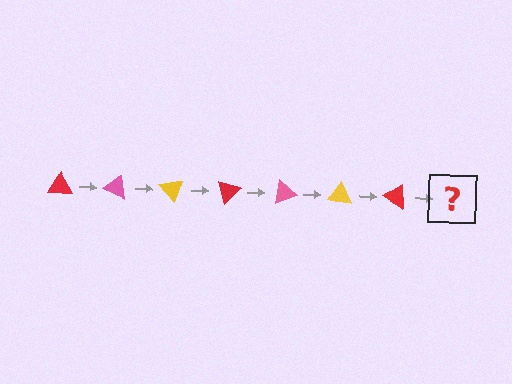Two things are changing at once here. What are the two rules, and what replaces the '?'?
The two rules are that it rotates 25 degrees each step and the color cycles through red, pink, and yellow. The '?' should be a pink triangle, rotated 175 degrees from the start.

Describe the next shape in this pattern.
It should be a pink triangle, rotated 175 degrees from the start.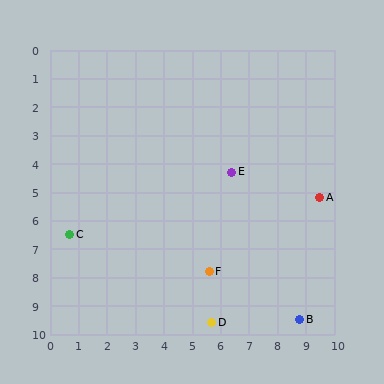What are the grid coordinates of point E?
Point E is at approximately (6.4, 4.3).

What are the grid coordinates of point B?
Point B is at approximately (8.8, 9.5).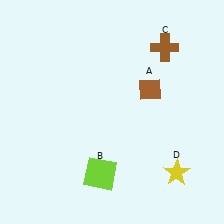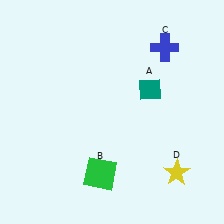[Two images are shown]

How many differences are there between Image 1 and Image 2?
There are 3 differences between the two images.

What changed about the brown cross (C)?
In Image 1, C is brown. In Image 2, it changed to blue.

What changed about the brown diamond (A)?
In Image 1, A is brown. In Image 2, it changed to teal.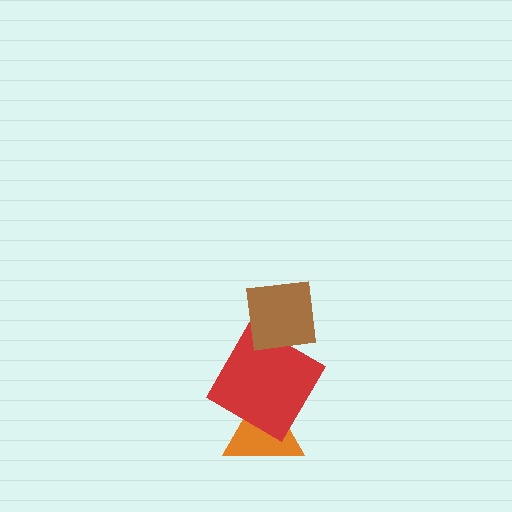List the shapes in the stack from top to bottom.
From top to bottom: the brown square, the red diamond, the orange triangle.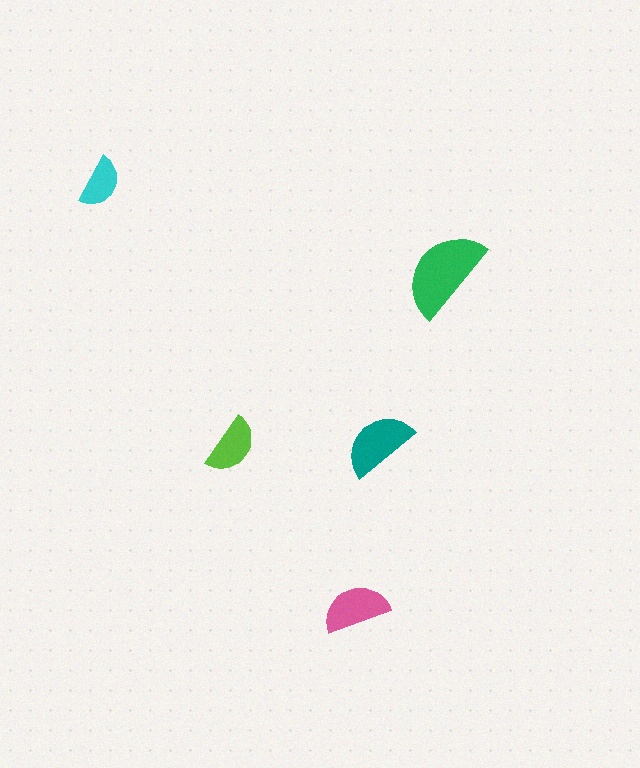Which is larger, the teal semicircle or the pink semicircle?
The teal one.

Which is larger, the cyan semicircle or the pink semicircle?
The pink one.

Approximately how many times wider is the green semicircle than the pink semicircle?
About 1.5 times wider.